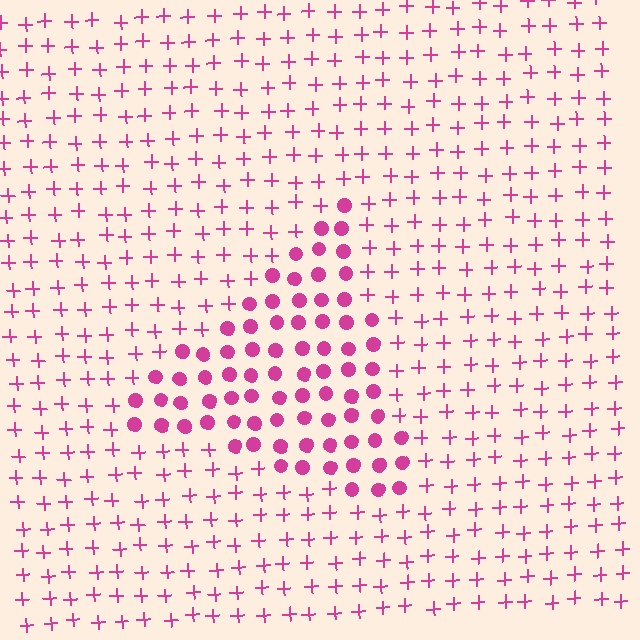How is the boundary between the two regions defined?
The boundary is defined by a change in element shape: circles inside vs. plus signs outside. All elements share the same color and spacing.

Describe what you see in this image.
The image is filled with small magenta elements arranged in a uniform grid. A triangle-shaped region contains circles, while the surrounding area contains plus signs. The boundary is defined purely by the change in element shape.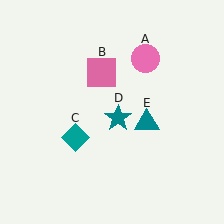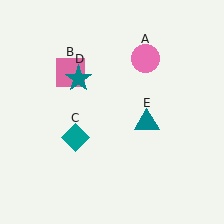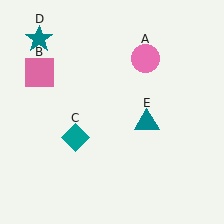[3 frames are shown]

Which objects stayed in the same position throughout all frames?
Pink circle (object A) and teal diamond (object C) and teal triangle (object E) remained stationary.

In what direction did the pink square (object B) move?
The pink square (object B) moved left.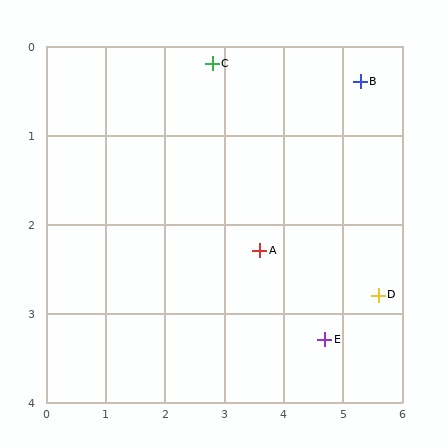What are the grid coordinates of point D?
Point D is at approximately (5.6, 2.8).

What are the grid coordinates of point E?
Point E is at approximately (4.7, 3.3).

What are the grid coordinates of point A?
Point A is at approximately (3.6, 2.3).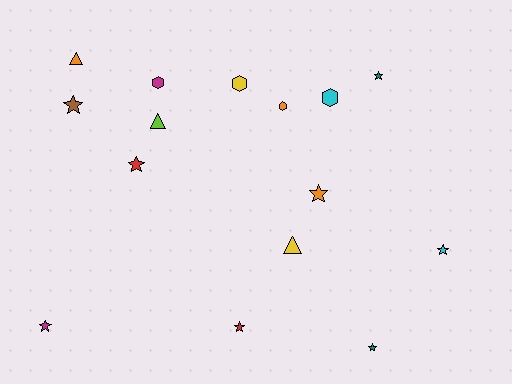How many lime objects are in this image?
There is 1 lime object.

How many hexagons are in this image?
There are 4 hexagons.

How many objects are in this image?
There are 15 objects.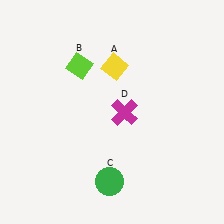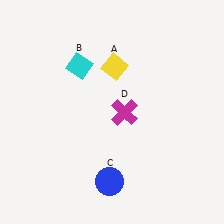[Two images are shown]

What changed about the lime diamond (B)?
In Image 1, B is lime. In Image 2, it changed to cyan.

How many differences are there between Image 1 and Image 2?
There are 2 differences between the two images.